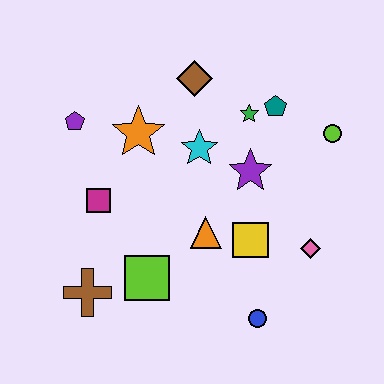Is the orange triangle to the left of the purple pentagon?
No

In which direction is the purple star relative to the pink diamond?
The purple star is above the pink diamond.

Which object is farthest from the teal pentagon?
The brown cross is farthest from the teal pentagon.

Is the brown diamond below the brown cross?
No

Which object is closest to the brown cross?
The lime square is closest to the brown cross.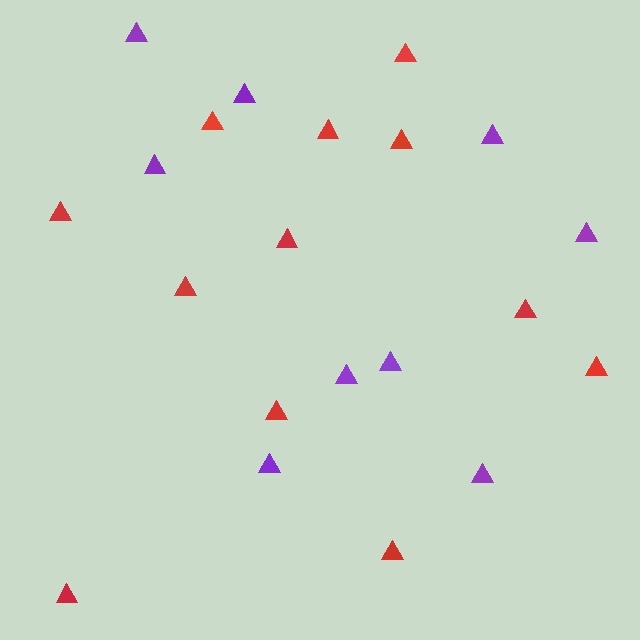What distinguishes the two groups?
There are 2 groups: one group of red triangles (12) and one group of purple triangles (9).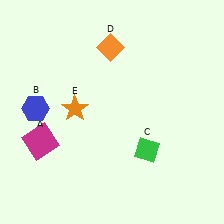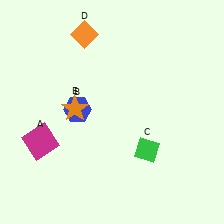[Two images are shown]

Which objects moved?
The objects that moved are: the blue hexagon (B), the orange diamond (D).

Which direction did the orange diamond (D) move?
The orange diamond (D) moved left.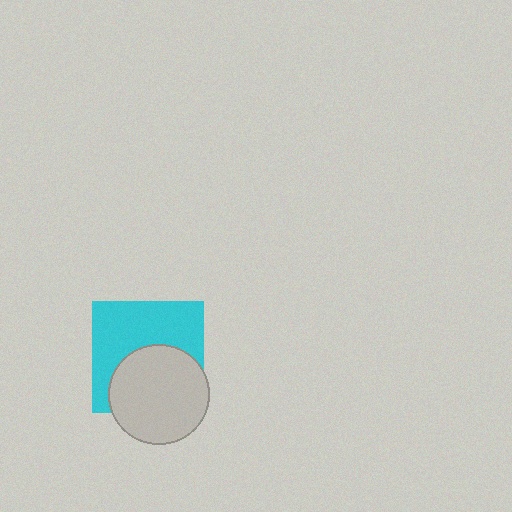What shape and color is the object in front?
The object in front is a light gray circle.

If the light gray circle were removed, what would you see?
You would see the complete cyan square.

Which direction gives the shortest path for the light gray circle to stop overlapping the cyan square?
Moving down gives the shortest separation.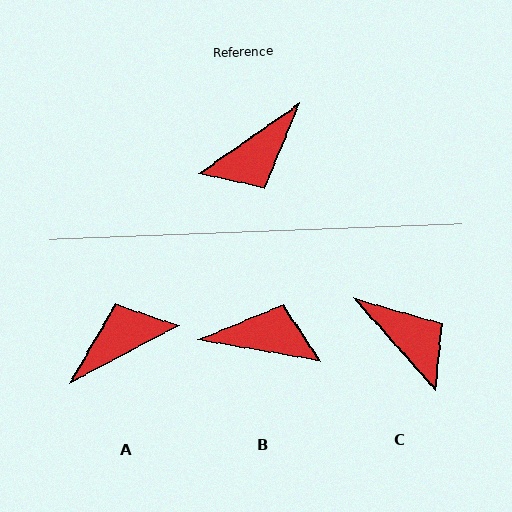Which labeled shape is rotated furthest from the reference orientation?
A, about 173 degrees away.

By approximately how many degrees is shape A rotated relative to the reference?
Approximately 173 degrees counter-clockwise.